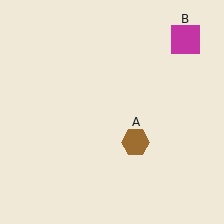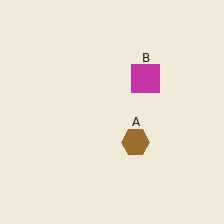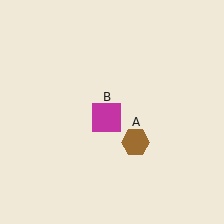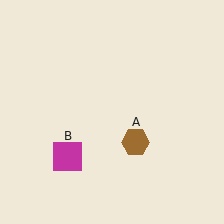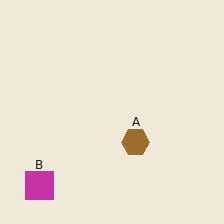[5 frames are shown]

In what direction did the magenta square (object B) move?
The magenta square (object B) moved down and to the left.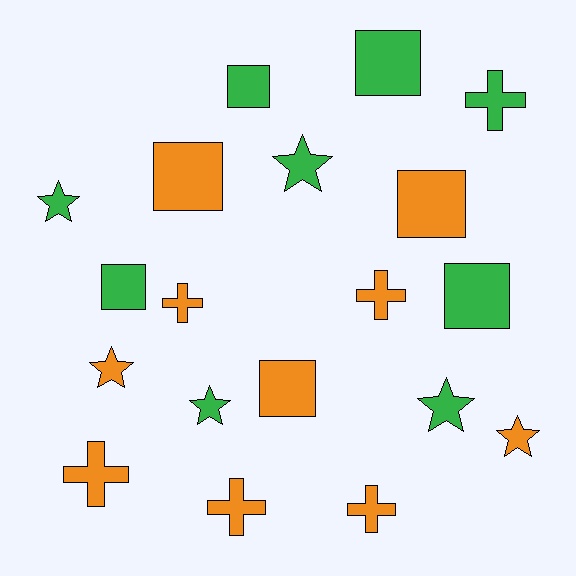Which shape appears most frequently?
Square, with 7 objects.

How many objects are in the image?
There are 19 objects.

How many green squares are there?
There are 4 green squares.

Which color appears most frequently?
Orange, with 10 objects.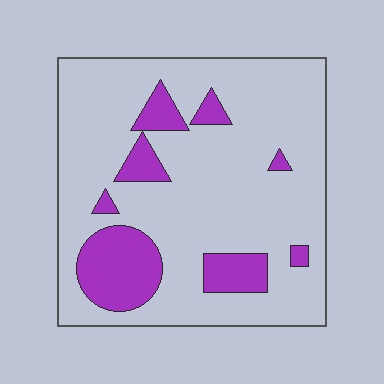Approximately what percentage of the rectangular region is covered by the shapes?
Approximately 20%.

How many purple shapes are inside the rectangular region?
8.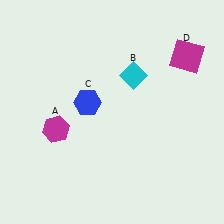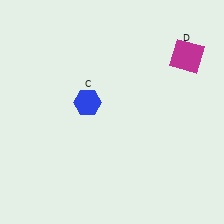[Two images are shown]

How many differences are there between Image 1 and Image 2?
There are 2 differences between the two images.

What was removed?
The magenta hexagon (A), the cyan diamond (B) were removed in Image 2.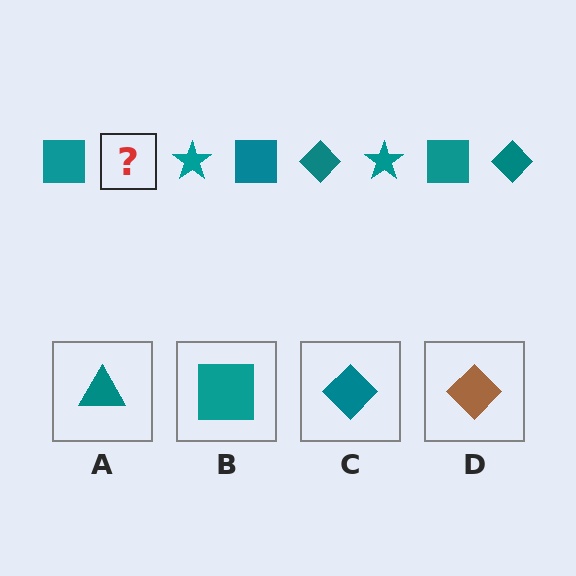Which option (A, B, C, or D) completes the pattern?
C.